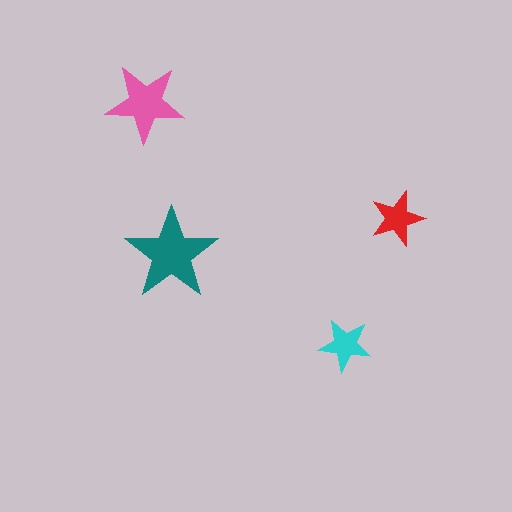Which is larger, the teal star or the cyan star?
The teal one.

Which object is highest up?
The pink star is topmost.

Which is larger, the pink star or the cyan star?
The pink one.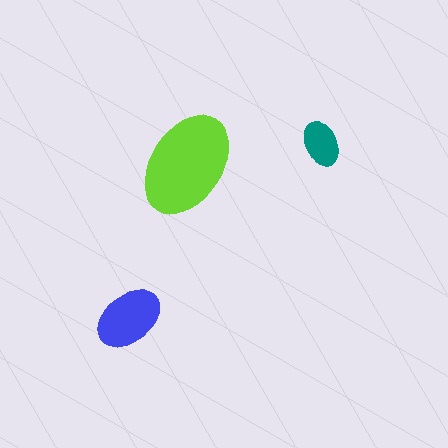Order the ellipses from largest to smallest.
the lime one, the blue one, the teal one.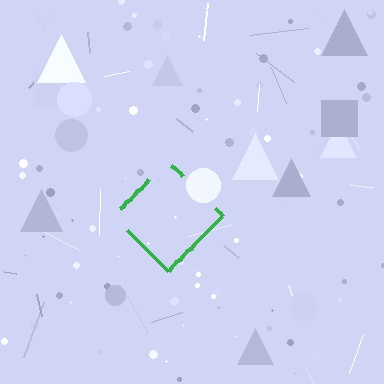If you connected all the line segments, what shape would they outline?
They would outline a diamond.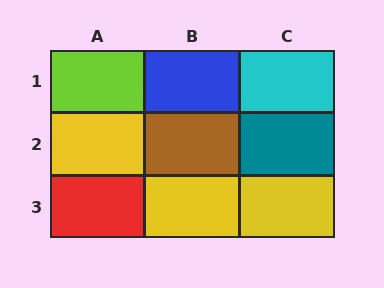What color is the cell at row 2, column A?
Yellow.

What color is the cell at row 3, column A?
Red.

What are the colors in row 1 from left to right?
Lime, blue, cyan.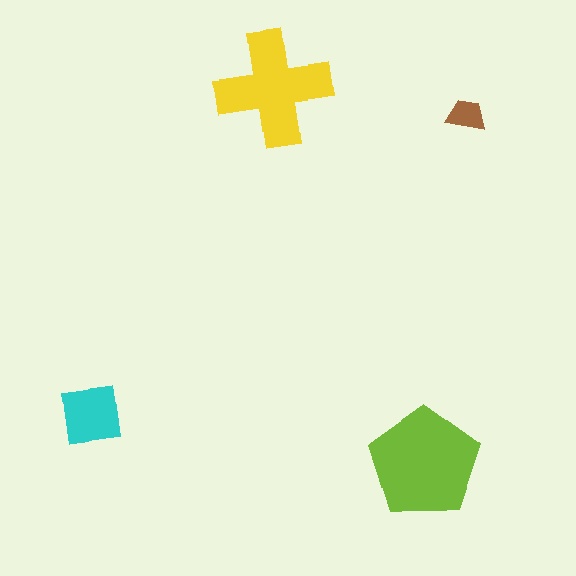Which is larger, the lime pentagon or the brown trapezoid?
The lime pentagon.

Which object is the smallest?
The brown trapezoid.